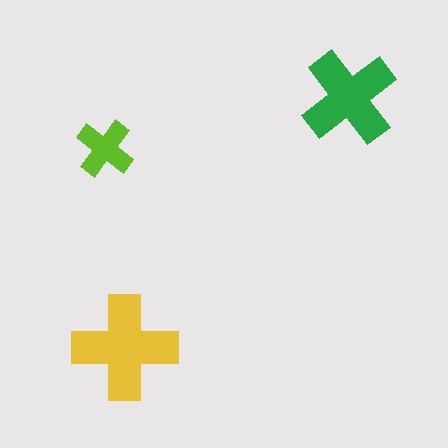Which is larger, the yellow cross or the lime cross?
The yellow one.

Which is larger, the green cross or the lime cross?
The green one.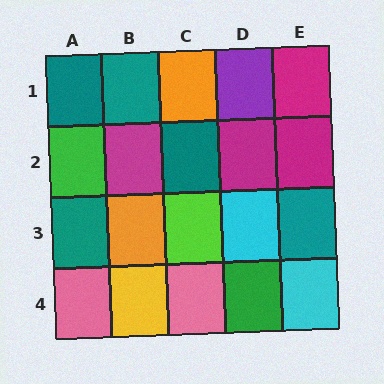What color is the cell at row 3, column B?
Orange.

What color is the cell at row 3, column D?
Cyan.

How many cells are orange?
2 cells are orange.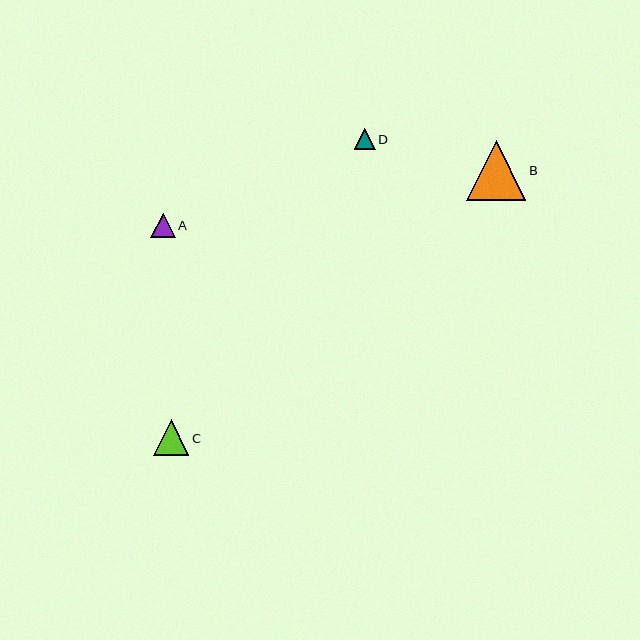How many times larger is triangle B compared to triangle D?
Triangle B is approximately 2.9 times the size of triangle D.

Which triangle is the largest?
Triangle B is the largest with a size of approximately 60 pixels.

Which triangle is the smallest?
Triangle D is the smallest with a size of approximately 21 pixels.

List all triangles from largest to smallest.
From largest to smallest: B, C, A, D.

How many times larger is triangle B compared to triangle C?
Triangle B is approximately 1.7 times the size of triangle C.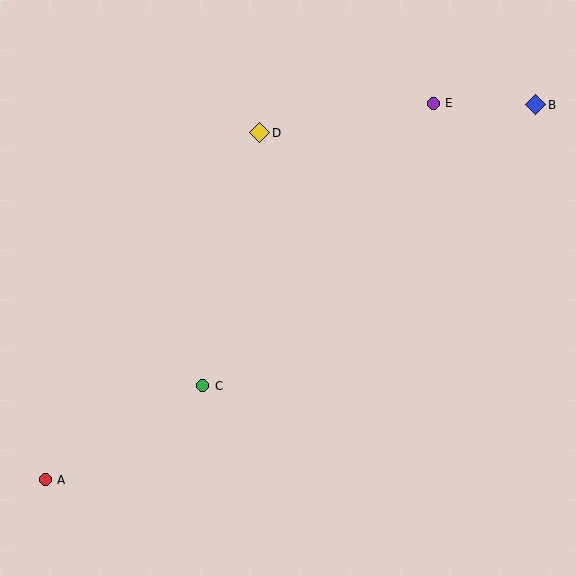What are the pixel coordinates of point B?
Point B is at (536, 105).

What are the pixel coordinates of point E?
Point E is at (433, 103).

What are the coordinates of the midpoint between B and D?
The midpoint between B and D is at (398, 119).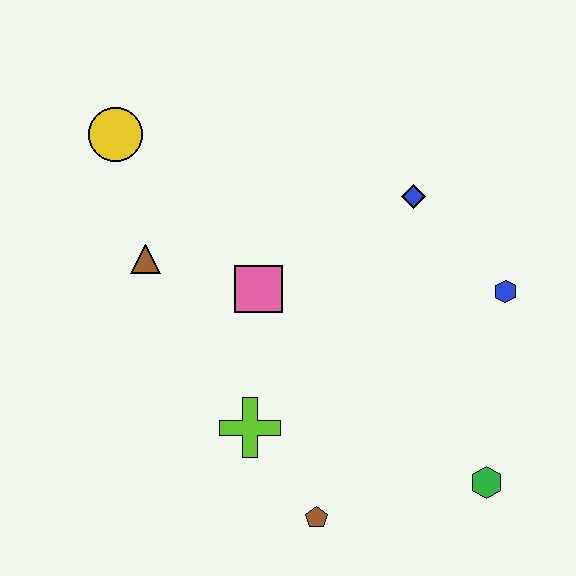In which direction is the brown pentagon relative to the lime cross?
The brown pentagon is below the lime cross.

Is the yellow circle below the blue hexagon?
No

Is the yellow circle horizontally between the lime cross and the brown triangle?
No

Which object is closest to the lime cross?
The brown pentagon is closest to the lime cross.